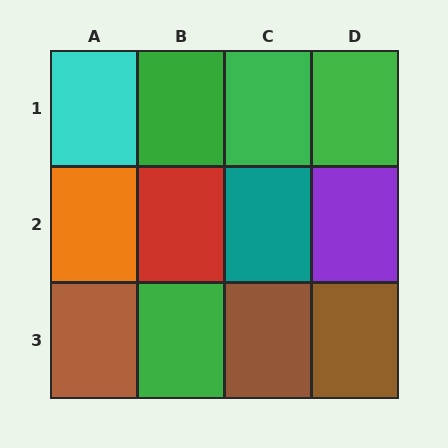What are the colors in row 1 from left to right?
Cyan, green, green, green.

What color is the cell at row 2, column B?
Red.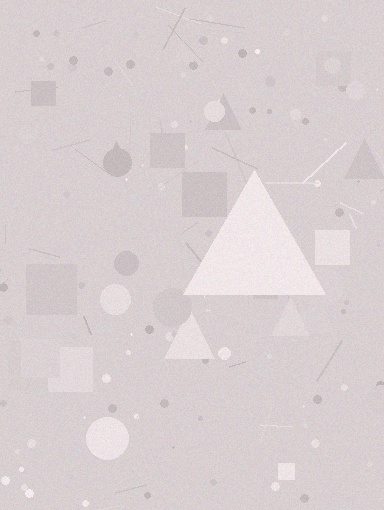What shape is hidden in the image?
A triangle is hidden in the image.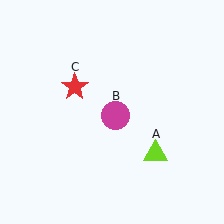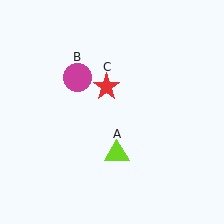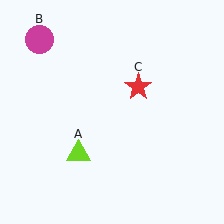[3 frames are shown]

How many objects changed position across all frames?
3 objects changed position: lime triangle (object A), magenta circle (object B), red star (object C).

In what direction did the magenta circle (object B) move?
The magenta circle (object B) moved up and to the left.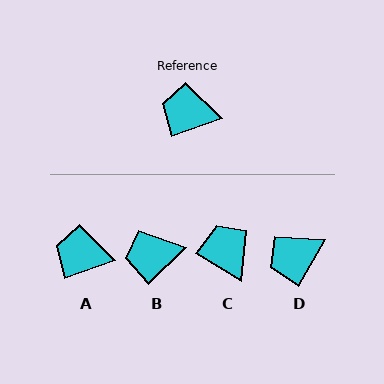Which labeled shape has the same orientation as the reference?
A.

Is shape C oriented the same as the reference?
No, it is off by about 51 degrees.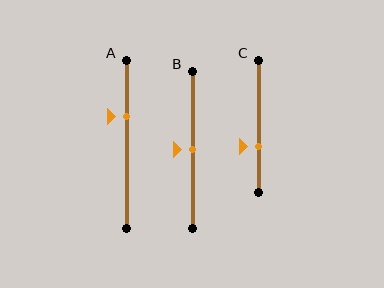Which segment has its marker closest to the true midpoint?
Segment B has its marker closest to the true midpoint.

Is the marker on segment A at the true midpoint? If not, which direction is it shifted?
No, the marker on segment A is shifted upward by about 17% of the segment length.